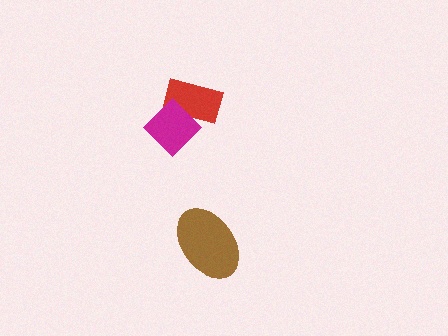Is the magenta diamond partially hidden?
No, no other shape covers it.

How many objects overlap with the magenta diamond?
1 object overlaps with the magenta diamond.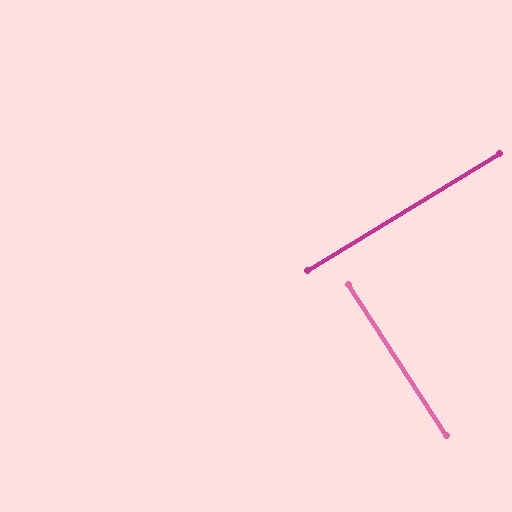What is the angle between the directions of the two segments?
Approximately 88 degrees.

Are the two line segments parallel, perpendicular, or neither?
Perpendicular — they meet at approximately 88°.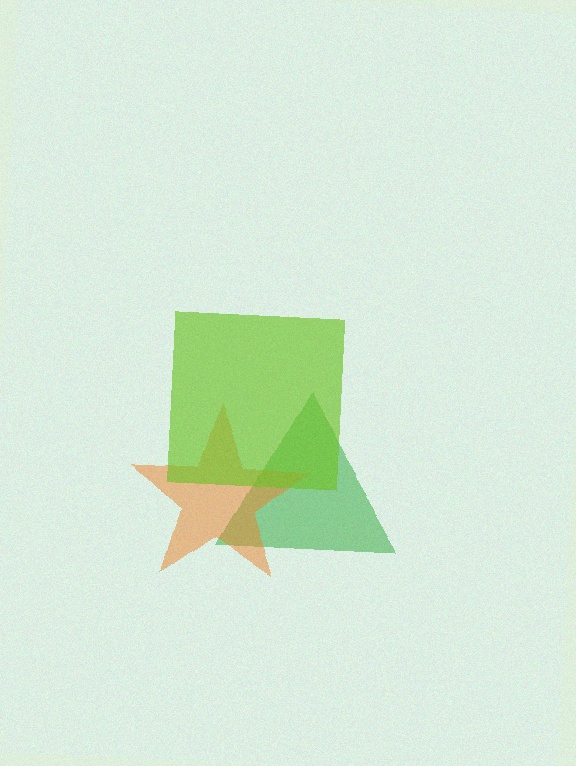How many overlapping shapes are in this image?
There are 3 overlapping shapes in the image.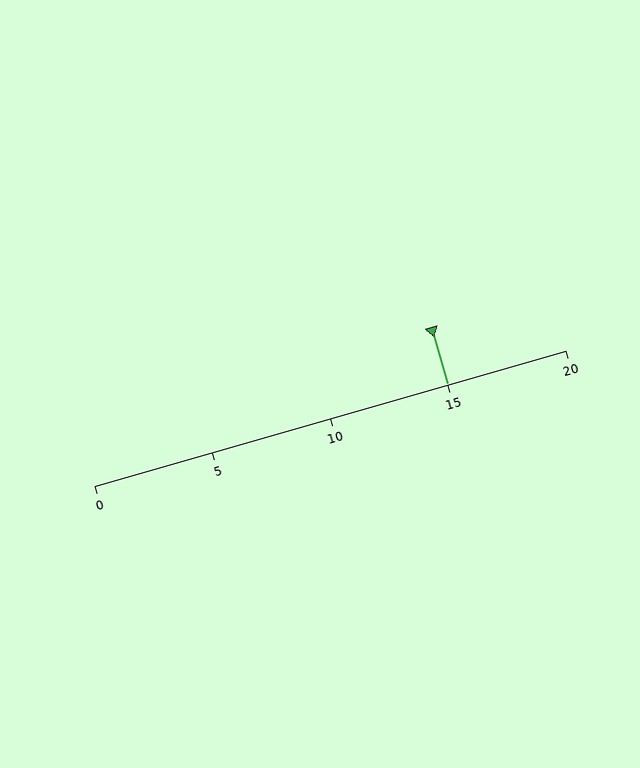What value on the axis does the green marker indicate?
The marker indicates approximately 15.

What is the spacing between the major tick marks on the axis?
The major ticks are spaced 5 apart.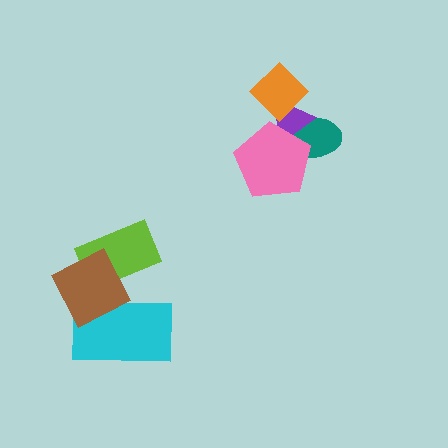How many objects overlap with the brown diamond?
2 objects overlap with the brown diamond.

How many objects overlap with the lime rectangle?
2 objects overlap with the lime rectangle.